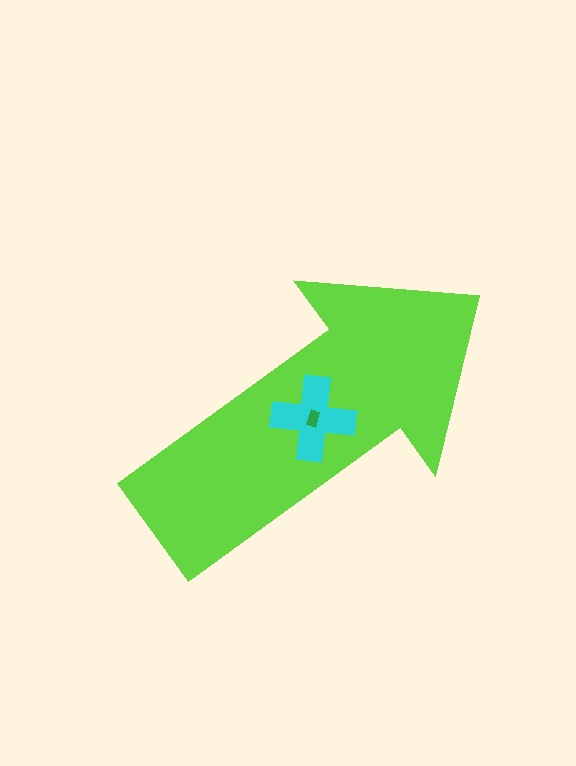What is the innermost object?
The green rectangle.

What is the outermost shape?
The lime arrow.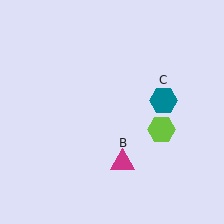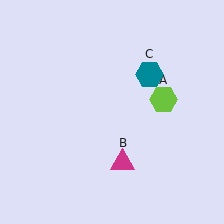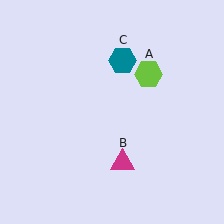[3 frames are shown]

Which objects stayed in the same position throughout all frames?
Magenta triangle (object B) remained stationary.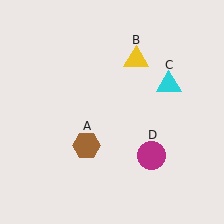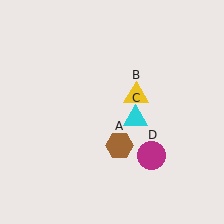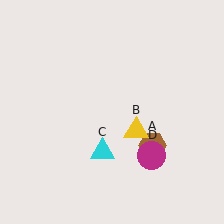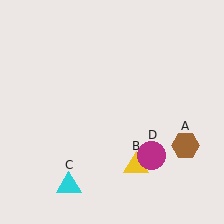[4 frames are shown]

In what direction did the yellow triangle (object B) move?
The yellow triangle (object B) moved down.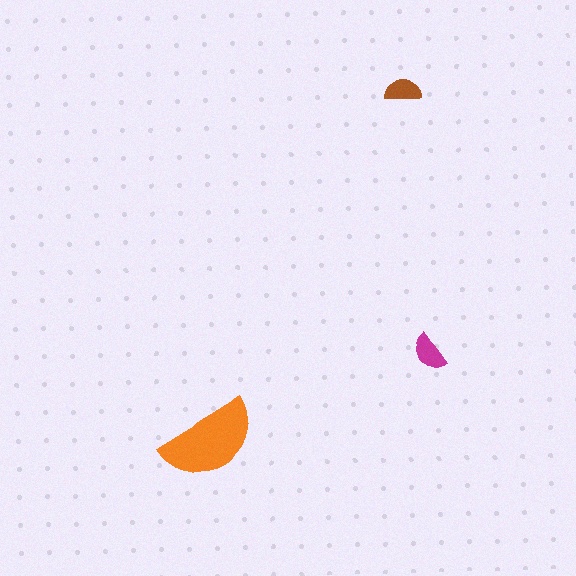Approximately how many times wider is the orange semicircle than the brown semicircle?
About 2.5 times wider.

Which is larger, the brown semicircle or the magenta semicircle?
The magenta one.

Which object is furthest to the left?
The orange semicircle is leftmost.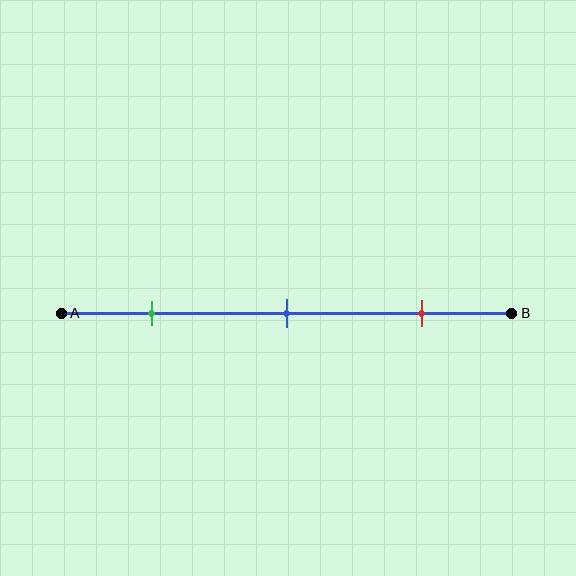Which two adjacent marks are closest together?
The green and blue marks are the closest adjacent pair.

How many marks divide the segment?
There are 3 marks dividing the segment.